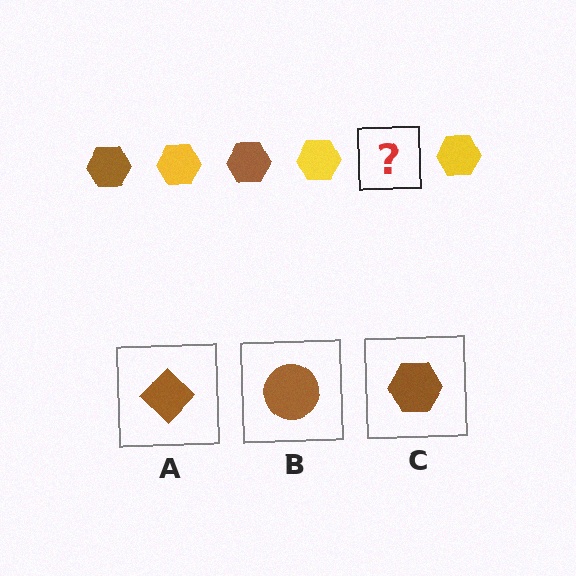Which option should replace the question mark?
Option C.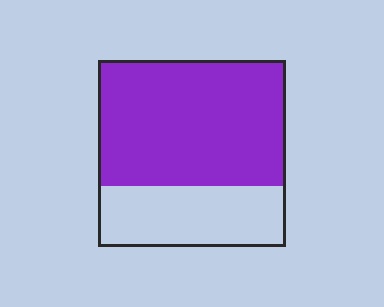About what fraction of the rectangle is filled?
About two thirds (2/3).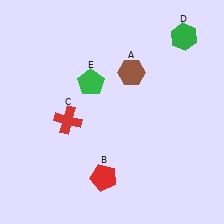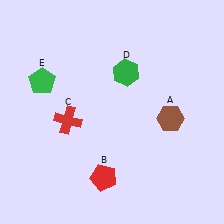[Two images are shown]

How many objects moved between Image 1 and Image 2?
3 objects moved between the two images.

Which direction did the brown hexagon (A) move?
The brown hexagon (A) moved down.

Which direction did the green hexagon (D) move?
The green hexagon (D) moved left.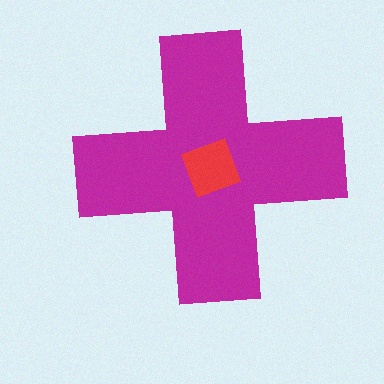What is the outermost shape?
The magenta cross.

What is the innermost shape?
The red diamond.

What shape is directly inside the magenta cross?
The red diamond.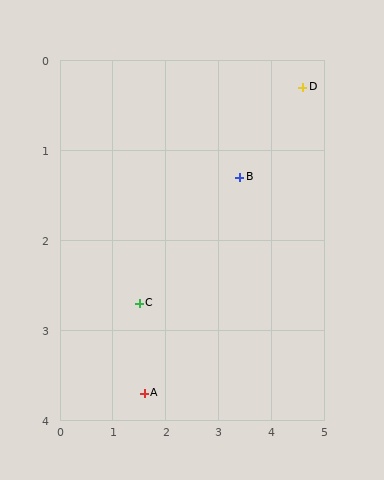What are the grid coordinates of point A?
Point A is at approximately (1.6, 3.7).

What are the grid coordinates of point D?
Point D is at approximately (4.6, 0.3).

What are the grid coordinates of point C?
Point C is at approximately (1.5, 2.7).